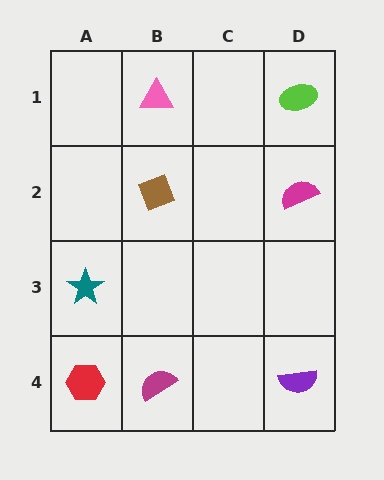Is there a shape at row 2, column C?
No, that cell is empty.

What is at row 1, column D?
A lime ellipse.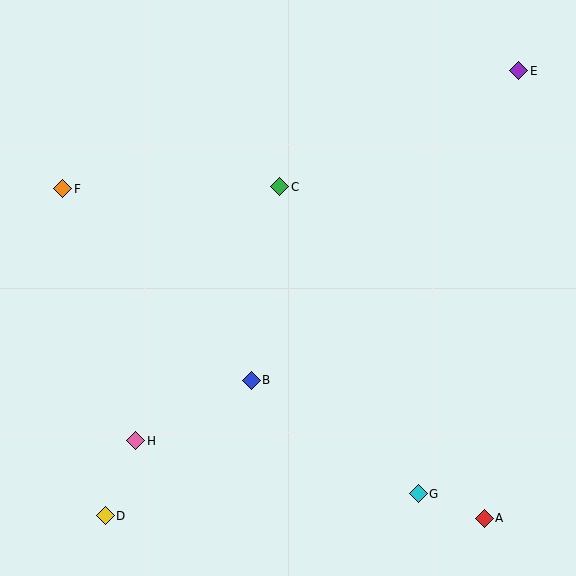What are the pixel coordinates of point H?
Point H is at (136, 441).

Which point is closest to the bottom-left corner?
Point D is closest to the bottom-left corner.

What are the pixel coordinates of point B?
Point B is at (251, 380).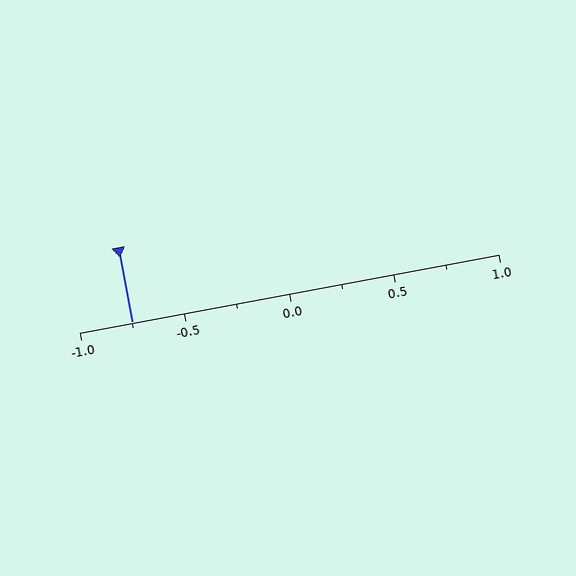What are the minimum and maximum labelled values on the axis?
The axis runs from -1.0 to 1.0.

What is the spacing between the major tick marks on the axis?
The major ticks are spaced 0.5 apart.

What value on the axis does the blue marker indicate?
The marker indicates approximately -0.75.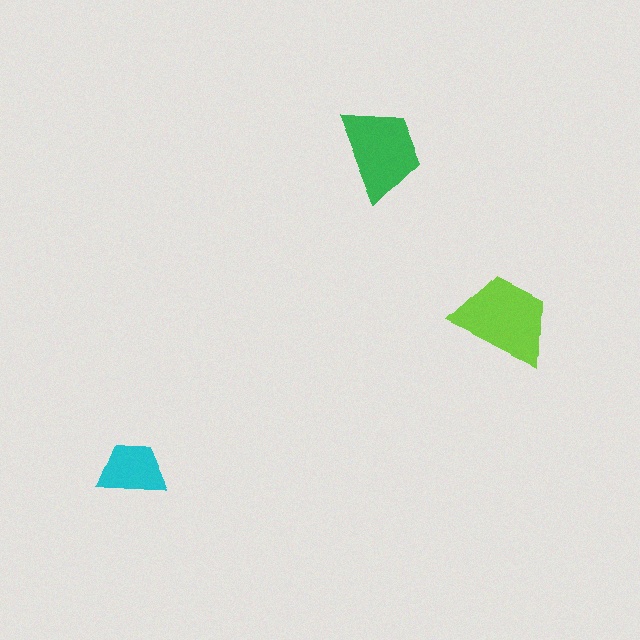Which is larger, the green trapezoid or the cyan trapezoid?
The green one.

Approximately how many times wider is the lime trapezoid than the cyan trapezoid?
About 1.5 times wider.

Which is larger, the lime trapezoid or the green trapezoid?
The lime one.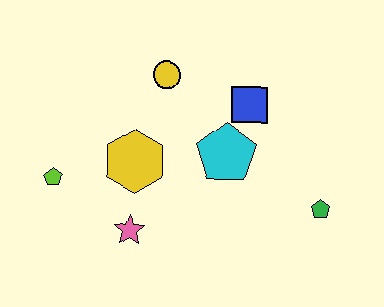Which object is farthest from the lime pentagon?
The green pentagon is farthest from the lime pentagon.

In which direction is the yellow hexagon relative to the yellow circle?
The yellow hexagon is below the yellow circle.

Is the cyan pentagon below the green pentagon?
No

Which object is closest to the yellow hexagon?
The pink star is closest to the yellow hexagon.